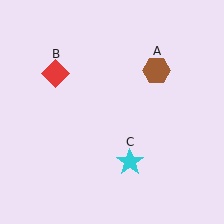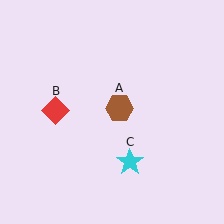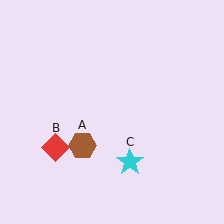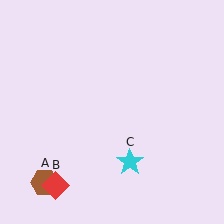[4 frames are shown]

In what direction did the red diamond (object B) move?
The red diamond (object B) moved down.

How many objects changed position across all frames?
2 objects changed position: brown hexagon (object A), red diamond (object B).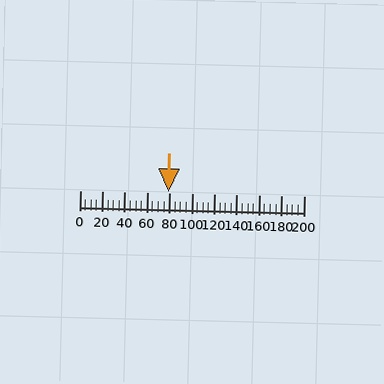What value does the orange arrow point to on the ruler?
The orange arrow points to approximately 79.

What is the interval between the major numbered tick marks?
The major tick marks are spaced 20 units apart.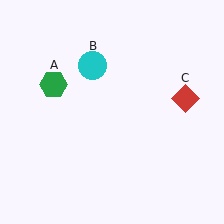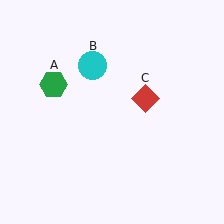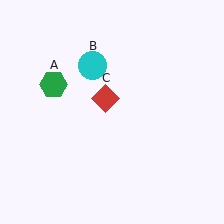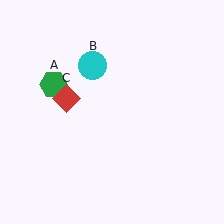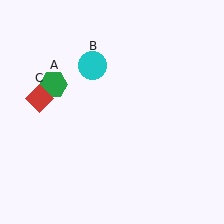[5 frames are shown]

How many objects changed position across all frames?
1 object changed position: red diamond (object C).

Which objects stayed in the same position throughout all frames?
Green hexagon (object A) and cyan circle (object B) remained stationary.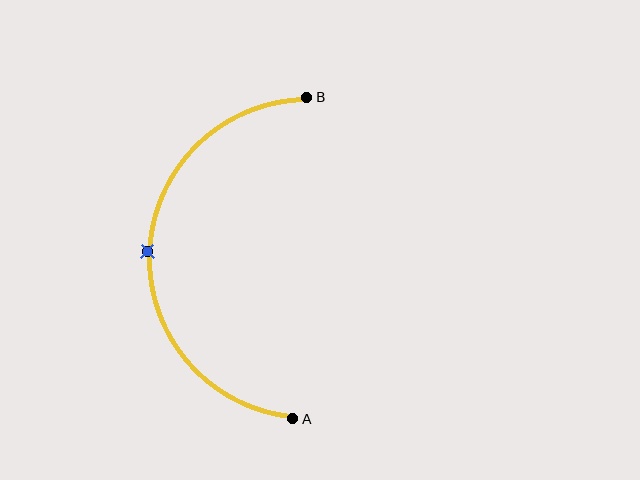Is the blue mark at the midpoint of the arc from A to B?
Yes. The blue mark lies on the arc at equal arc-length from both A and B — it is the arc midpoint.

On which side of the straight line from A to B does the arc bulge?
The arc bulges to the left of the straight line connecting A and B.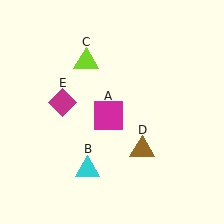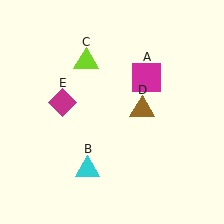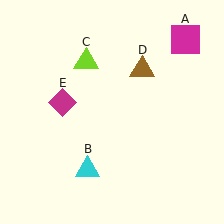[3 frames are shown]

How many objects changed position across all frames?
2 objects changed position: magenta square (object A), brown triangle (object D).